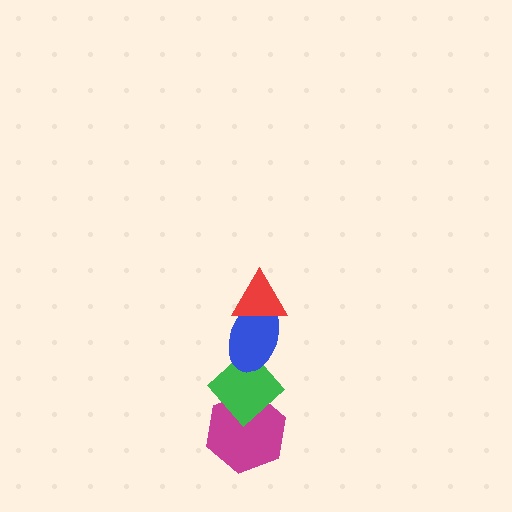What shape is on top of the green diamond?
The blue ellipse is on top of the green diamond.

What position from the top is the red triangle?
The red triangle is 1st from the top.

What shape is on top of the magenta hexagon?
The green diamond is on top of the magenta hexagon.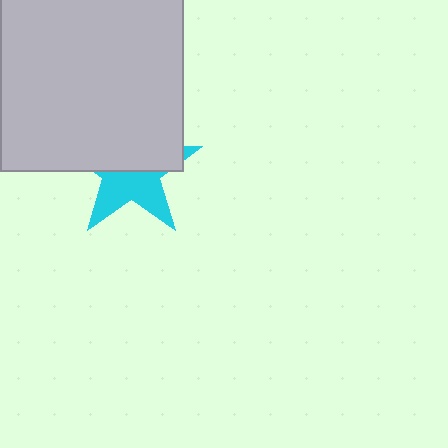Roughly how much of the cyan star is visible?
About half of it is visible (roughly 46%).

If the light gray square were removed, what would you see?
You would see the complete cyan star.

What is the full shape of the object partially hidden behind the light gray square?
The partially hidden object is a cyan star.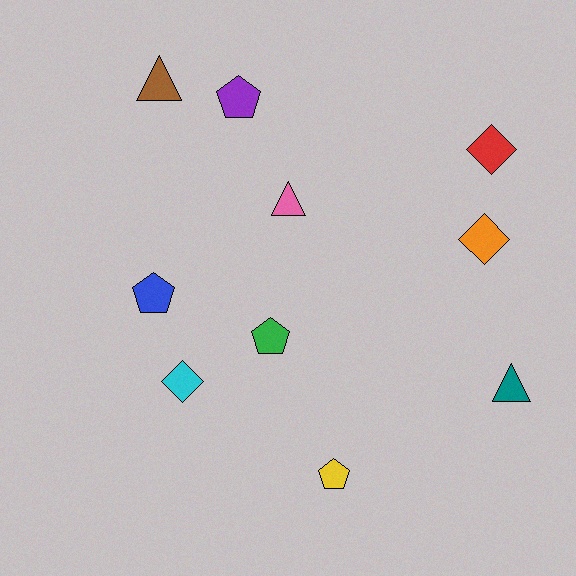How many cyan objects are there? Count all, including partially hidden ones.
There is 1 cyan object.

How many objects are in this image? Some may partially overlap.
There are 10 objects.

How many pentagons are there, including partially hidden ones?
There are 4 pentagons.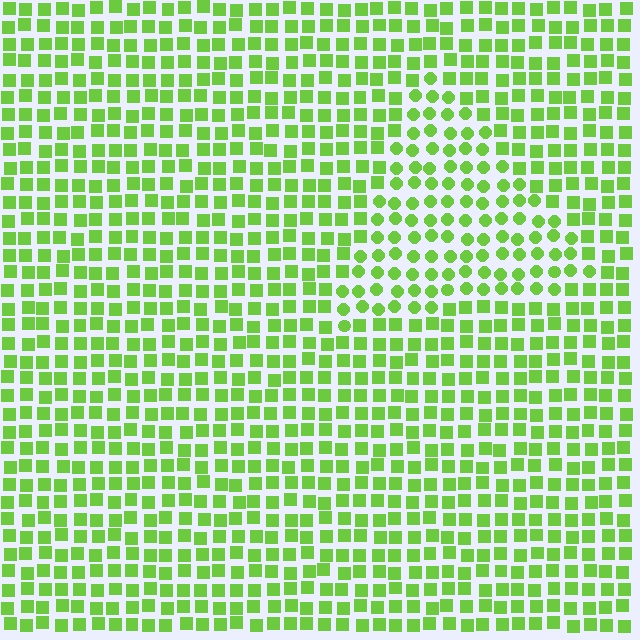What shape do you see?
I see a triangle.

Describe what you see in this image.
The image is filled with small lime elements arranged in a uniform grid. A triangle-shaped region contains circles, while the surrounding area contains squares. The boundary is defined purely by the change in element shape.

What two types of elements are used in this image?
The image uses circles inside the triangle region and squares outside it.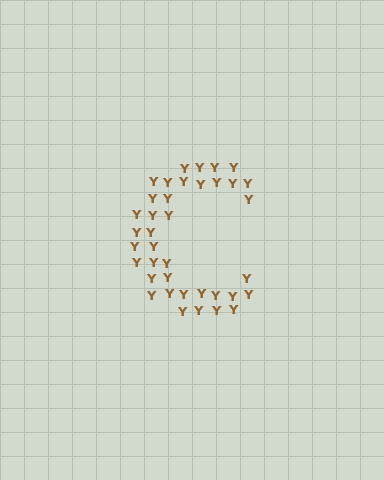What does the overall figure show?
The overall figure shows the letter C.